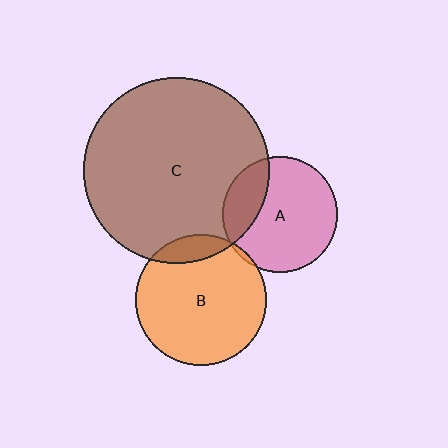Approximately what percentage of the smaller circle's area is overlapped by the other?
Approximately 5%.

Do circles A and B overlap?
Yes.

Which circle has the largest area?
Circle C (brown).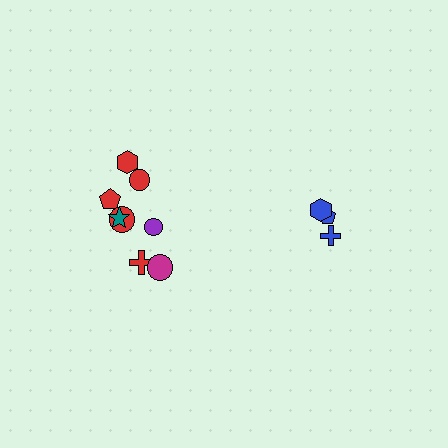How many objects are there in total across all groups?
There are 11 objects.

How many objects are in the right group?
There are 3 objects.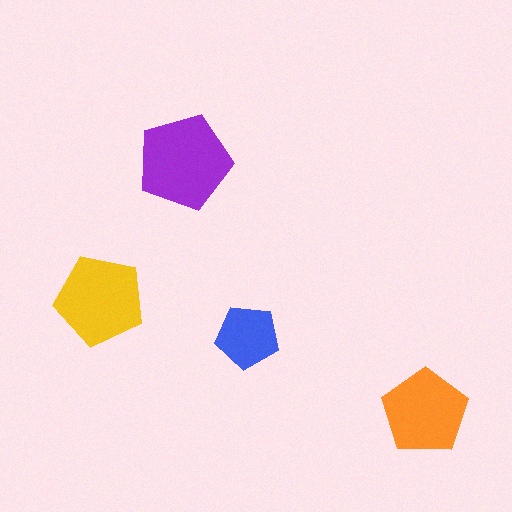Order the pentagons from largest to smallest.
the purple one, the yellow one, the orange one, the blue one.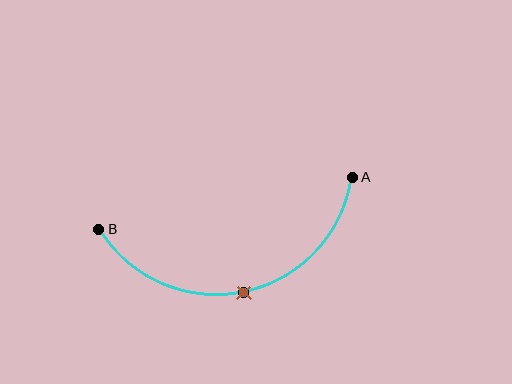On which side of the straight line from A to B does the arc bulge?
The arc bulges below the straight line connecting A and B.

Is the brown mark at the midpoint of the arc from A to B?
Yes. The brown mark lies on the arc at equal arc-length from both A and B — it is the arc midpoint.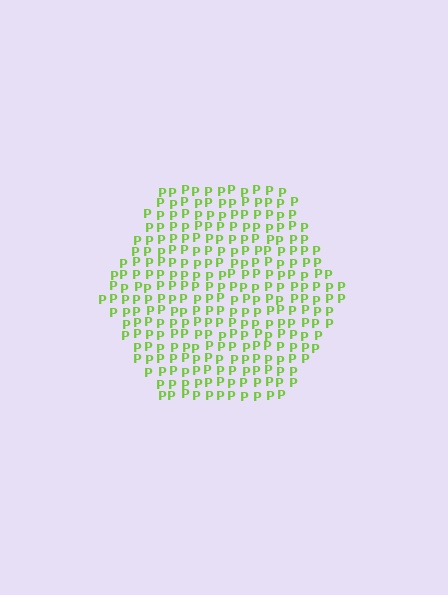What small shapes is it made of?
It is made of small letter P's.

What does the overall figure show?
The overall figure shows a hexagon.